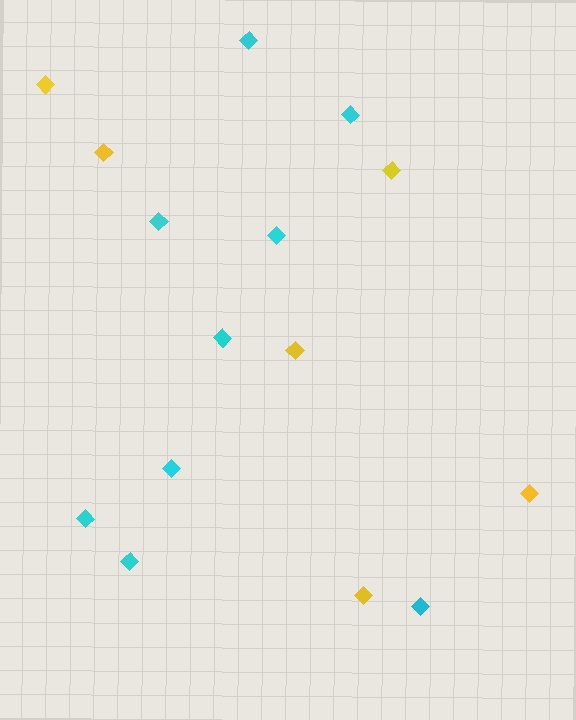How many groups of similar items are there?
There are 2 groups: one group of yellow diamonds (6) and one group of cyan diamonds (9).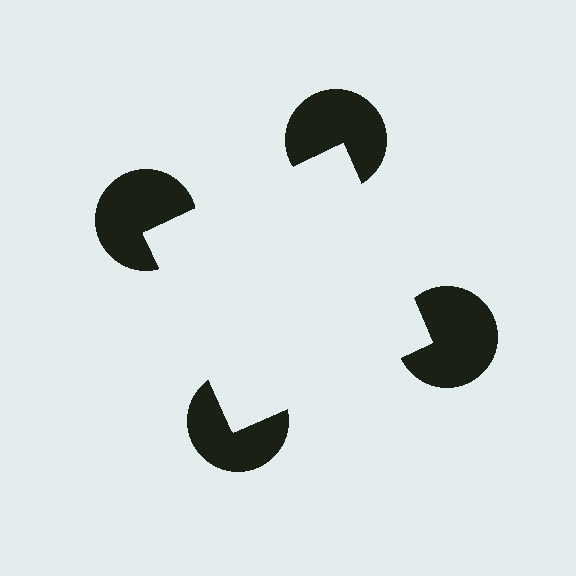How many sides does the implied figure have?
4 sides.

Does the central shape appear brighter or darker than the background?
It typically appears slightly brighter than the background, even though no actual brightness change is drawn.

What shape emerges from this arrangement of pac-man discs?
An illusory square — its edges are inferred from the aligned wedge cuts in the pac-man discs, not physically drawn.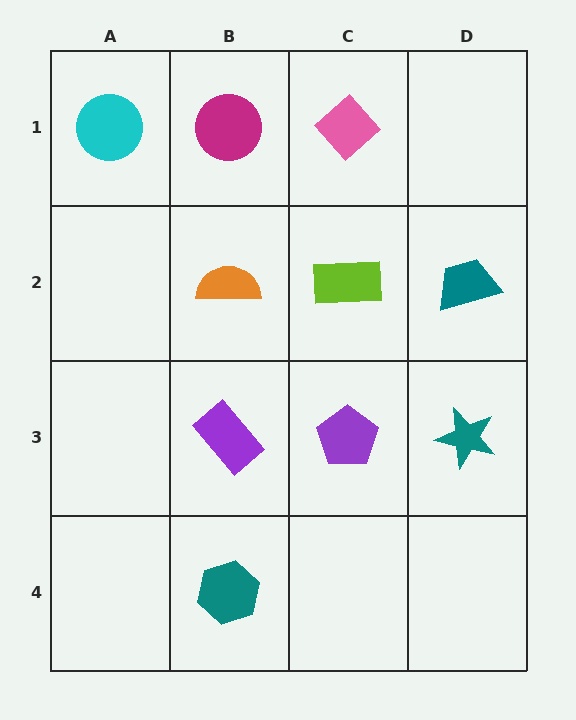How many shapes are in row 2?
3 shapes.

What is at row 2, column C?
A lime rectangle.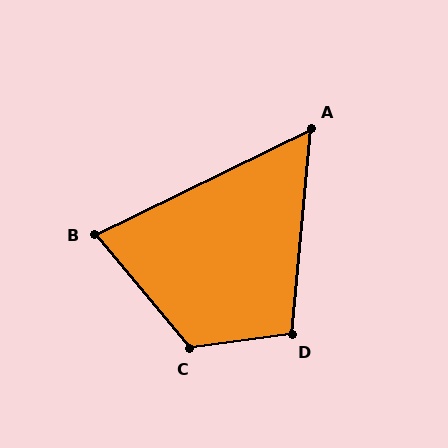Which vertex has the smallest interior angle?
A, at approximately 59 degrees.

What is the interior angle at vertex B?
Approximately 76 degrees (acute).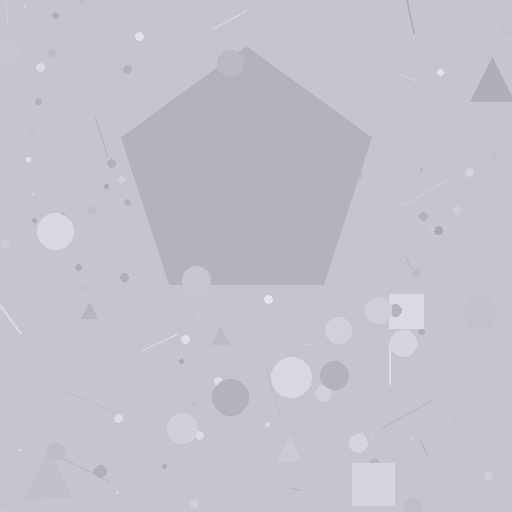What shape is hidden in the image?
A pentagon is hidden in the image.